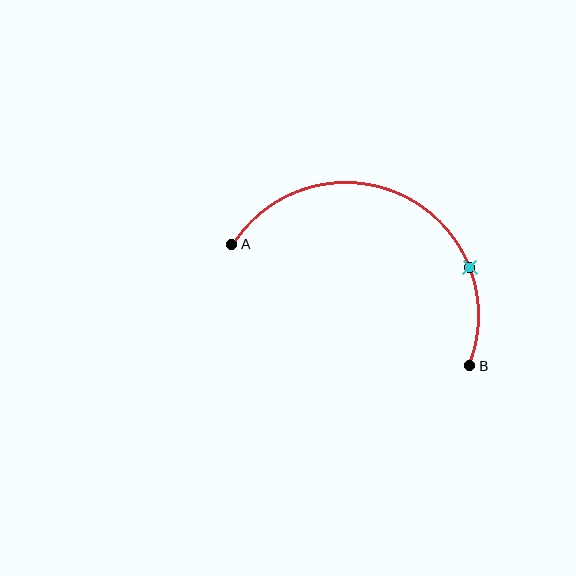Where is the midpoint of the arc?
The arc midpoint is the point on the curve farthest from the straight line joining A and B. It sits above that line.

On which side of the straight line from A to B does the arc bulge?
The arc bulges above the straight line connecting A and B.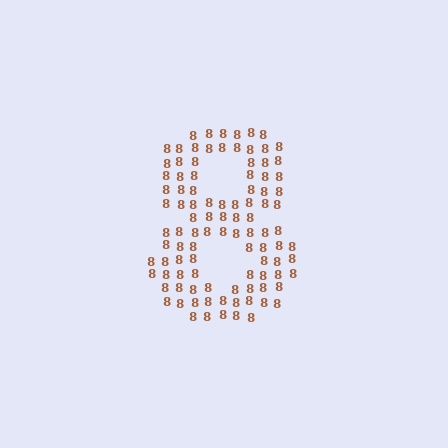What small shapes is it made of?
It is made of small digit 8's.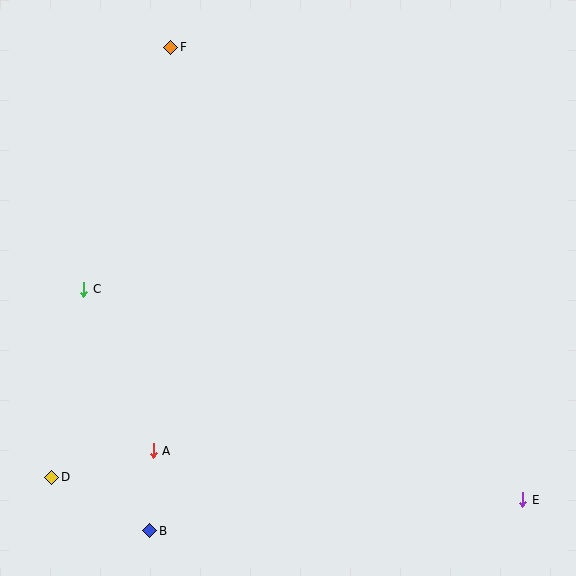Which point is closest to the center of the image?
Point C at (84, 289) is closest to the center.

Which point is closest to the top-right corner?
Point F is closest to the top-right corner.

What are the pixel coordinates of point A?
Point A is at (153, 451).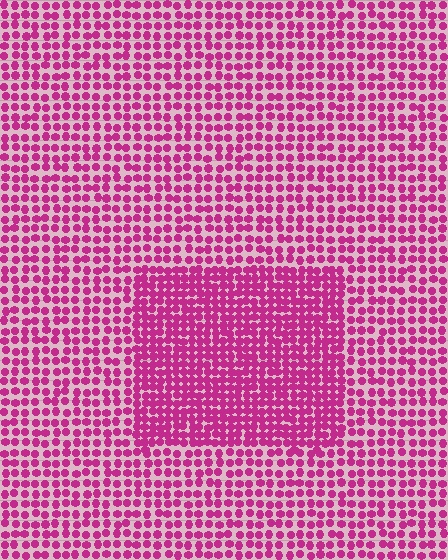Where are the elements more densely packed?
The elements are more densely packed inside the rectangle boundary.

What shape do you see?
I see a rectangle.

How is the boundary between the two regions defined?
The boundary is defined by a change in element density (approximately 1.7x ratio). All elements are the same color, size, and shape.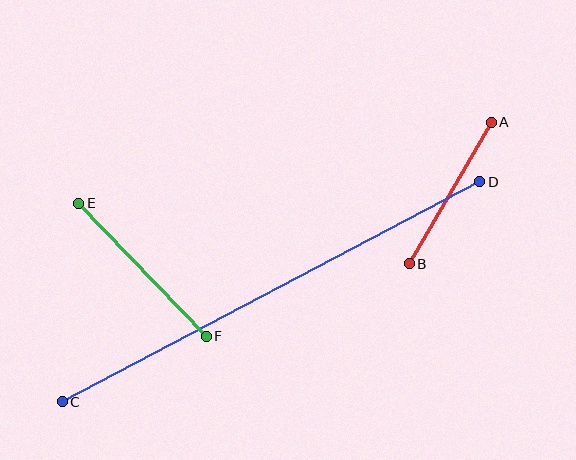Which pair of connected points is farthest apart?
Points C and D are farthest apart.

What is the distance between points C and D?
The distance is approximately 472 pixels.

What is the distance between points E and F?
The distance is approximately 184 pixels.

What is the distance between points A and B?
The distance is approximately 164 pixels.